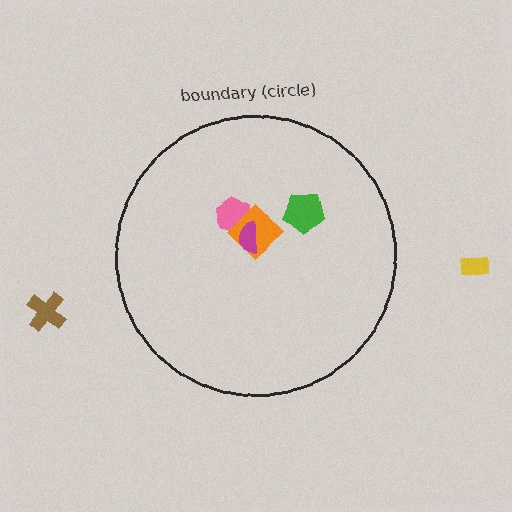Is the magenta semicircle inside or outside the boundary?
Inside.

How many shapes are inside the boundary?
4 inside, 2 outside.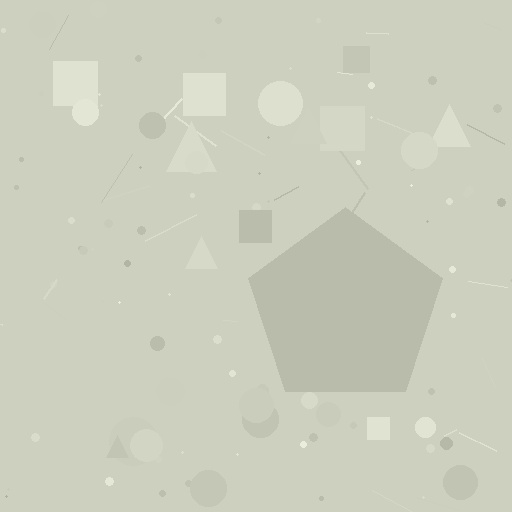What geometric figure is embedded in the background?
A pentagon is embedded in the background.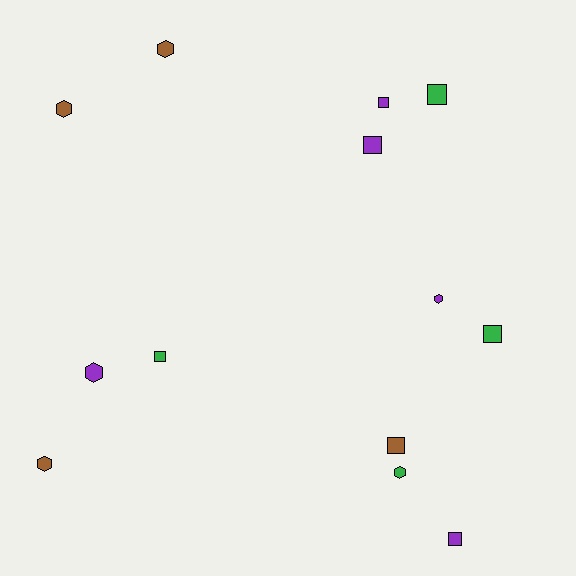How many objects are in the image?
There are 13 objects.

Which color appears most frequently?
Purple, with 5 objects.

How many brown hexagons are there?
There are 3 brown hexagons.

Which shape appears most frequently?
Square, with 7 objects.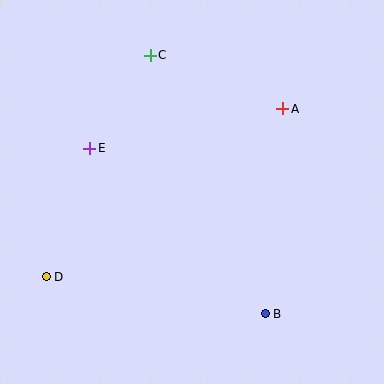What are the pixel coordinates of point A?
Point A is at (283, 109).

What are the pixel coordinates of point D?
Point D is at (46, 277).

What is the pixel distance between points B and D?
The distance between B and D is 222 pixels.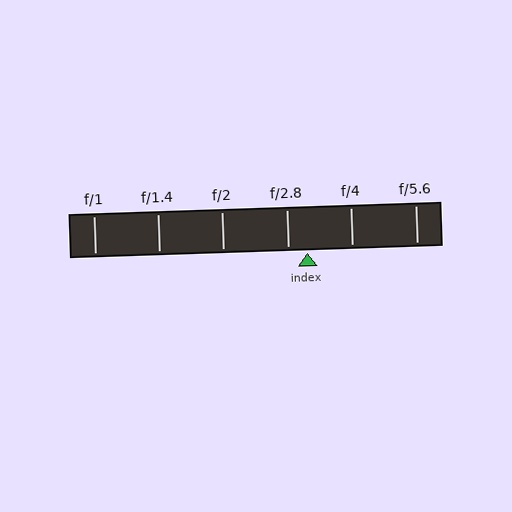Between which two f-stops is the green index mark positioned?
The index mark is between f/2.8 and f/4.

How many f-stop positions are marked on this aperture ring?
There are 6 f-stop positions marked.